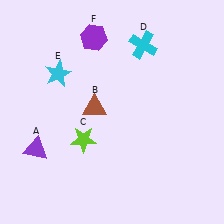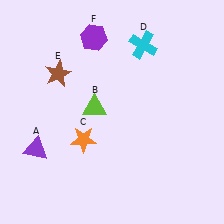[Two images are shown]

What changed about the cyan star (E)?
In Image 1, E is cyan. In Image 2, it changed to brown.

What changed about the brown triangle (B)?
In Image 1, B is brown. In Image 2, it changed to lime.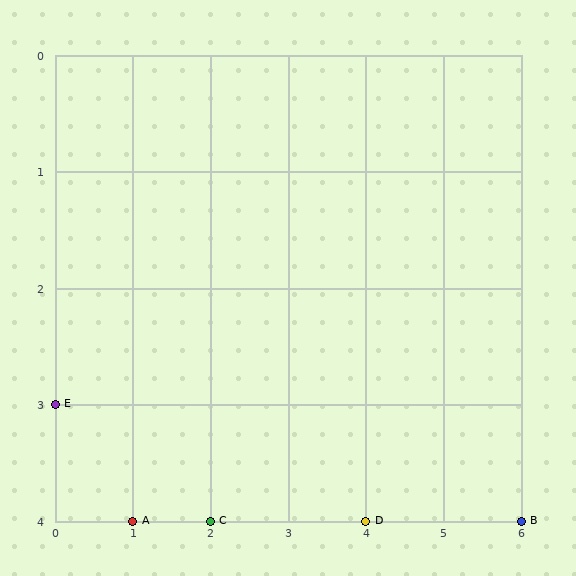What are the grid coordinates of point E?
Point E is at grid coordinates (0, 3).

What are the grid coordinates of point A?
Point A is at grid coordinates (1, 4).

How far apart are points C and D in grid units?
Points C and D are 2 columns apart.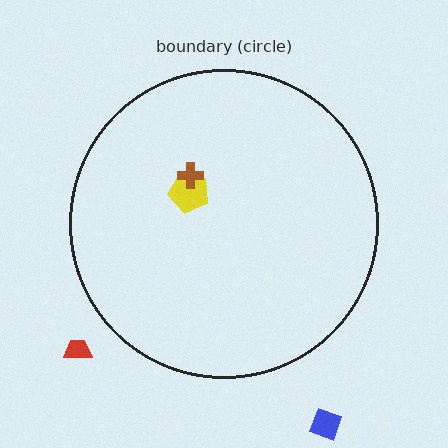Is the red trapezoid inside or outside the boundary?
Outside.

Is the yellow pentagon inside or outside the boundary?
Inside.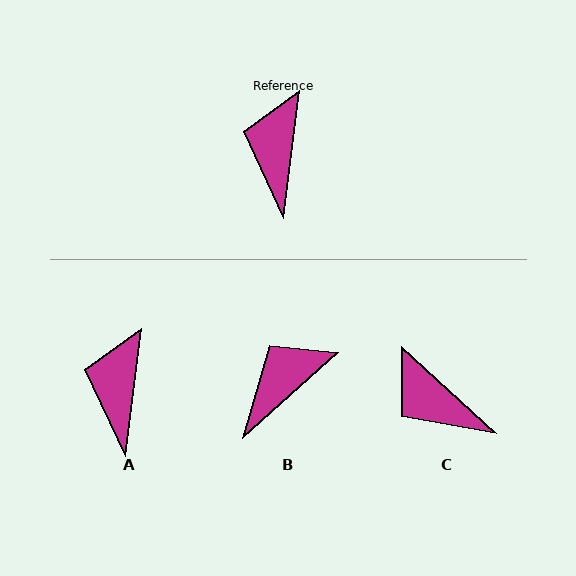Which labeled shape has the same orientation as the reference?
A.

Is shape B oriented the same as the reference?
No, it is off by about 41 degrees.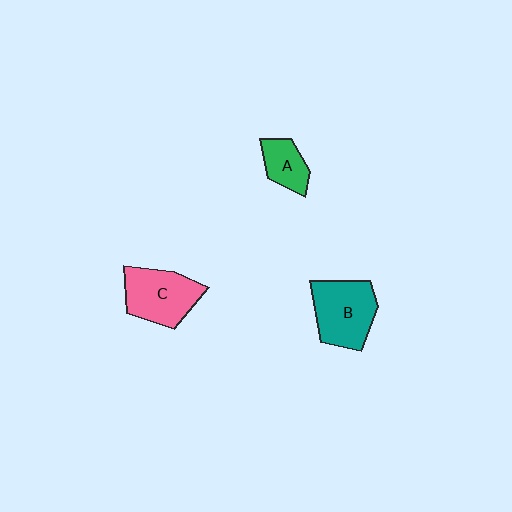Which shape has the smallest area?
Shape A (green).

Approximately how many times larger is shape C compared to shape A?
Approximately 1.9 times.